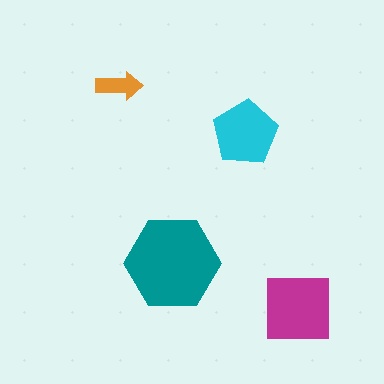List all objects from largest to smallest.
The teal hexagon, the magenta square, the cyan pentagon, the orange arrow.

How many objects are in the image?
There are 4 objects in the image.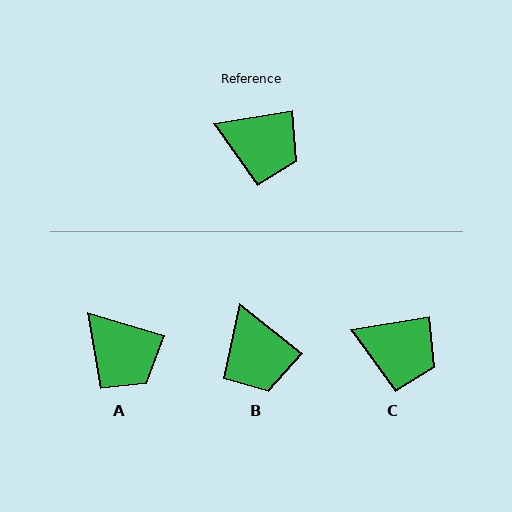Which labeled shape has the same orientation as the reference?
C.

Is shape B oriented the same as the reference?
No, it is off by about 48 degrees.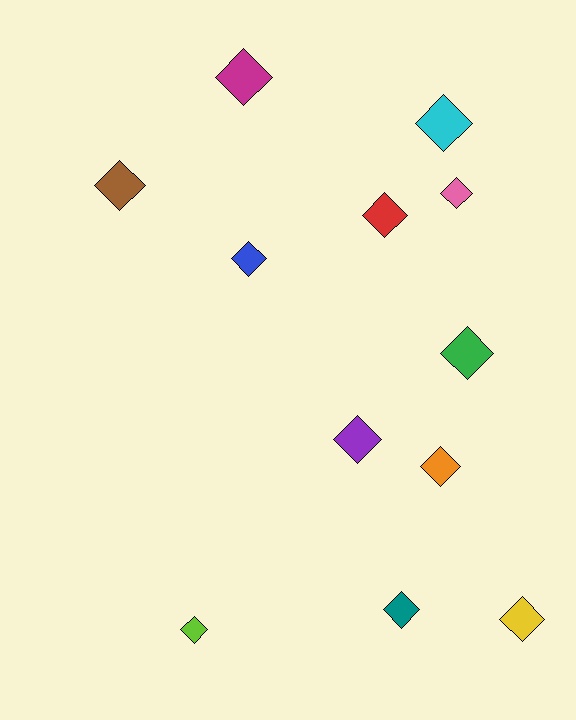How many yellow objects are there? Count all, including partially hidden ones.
There is 1 yellow object.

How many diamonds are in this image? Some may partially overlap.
There are 12 diamonds.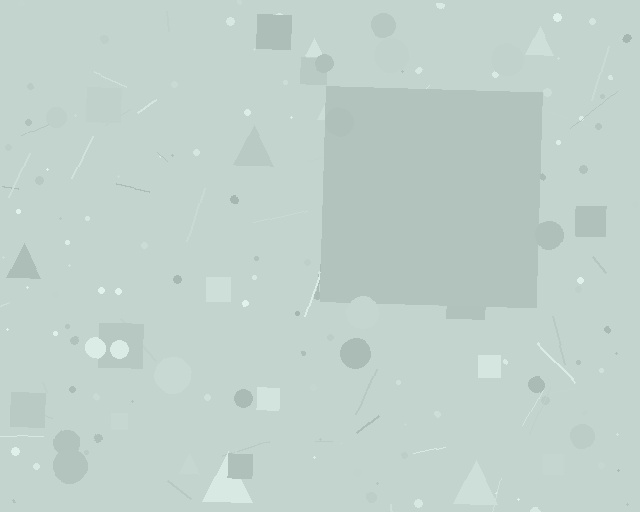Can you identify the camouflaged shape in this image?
The camouflaged shape is a square.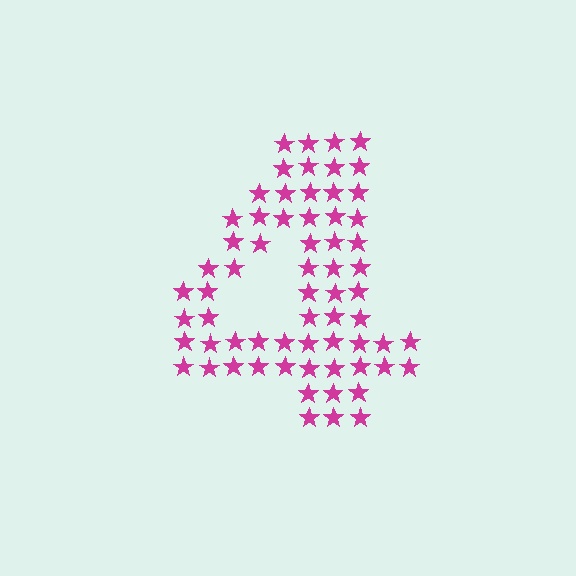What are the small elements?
The small elements are stars.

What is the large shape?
The large shape is the digit 4.